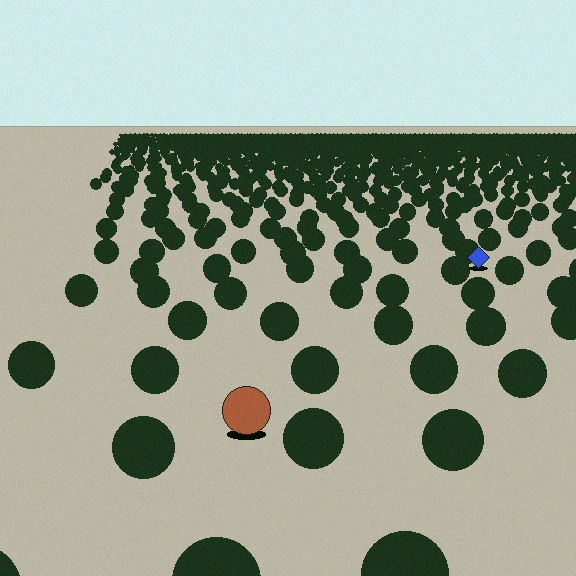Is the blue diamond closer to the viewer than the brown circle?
No. The brown circle is closer — you can tell from the texture gradient: the ground texture is coarser near it.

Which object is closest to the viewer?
The brown circle is closest. The texture marks near it are larger and more spread out.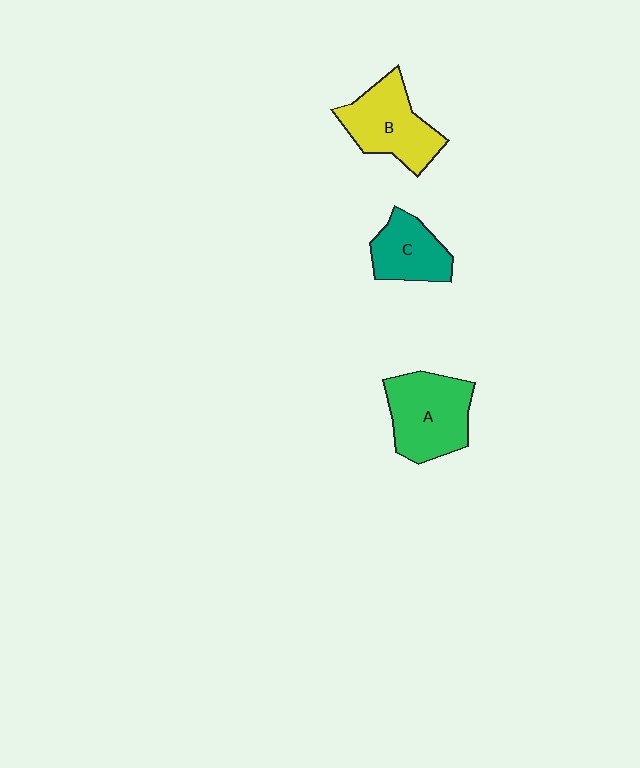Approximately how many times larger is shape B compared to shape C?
Approximately 1.4 times.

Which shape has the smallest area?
Shape C (teal).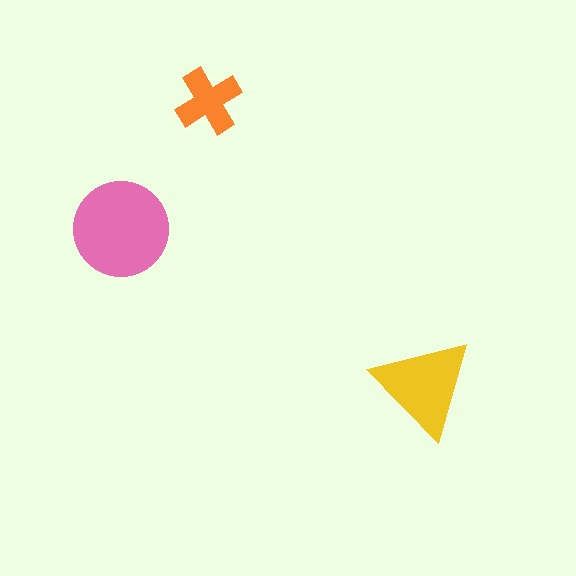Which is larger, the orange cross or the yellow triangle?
The yellow triangle.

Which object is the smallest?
The orange cross.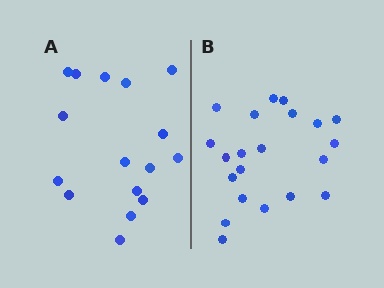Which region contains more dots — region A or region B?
Region B (the right region) has more dots.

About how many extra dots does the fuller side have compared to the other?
Region B has about 5 more dots than region A.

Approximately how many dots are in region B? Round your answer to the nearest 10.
About 20 dots. (The exact count is 21, which rounds to 20.)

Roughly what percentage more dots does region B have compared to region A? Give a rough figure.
About 30% more.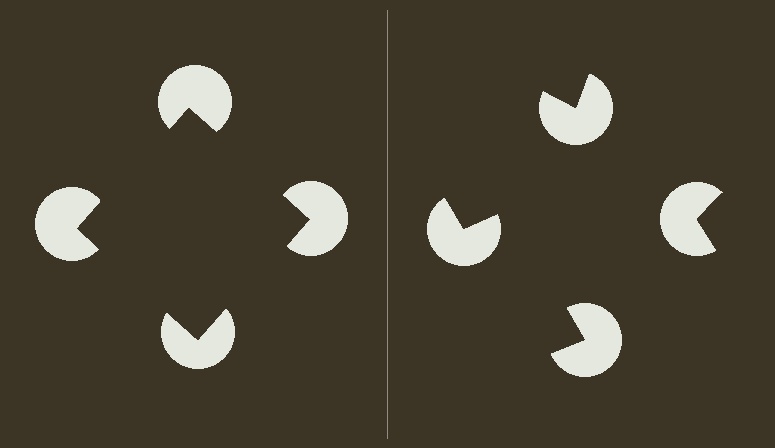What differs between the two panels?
The pac-man discs are positioned identically on both sides; only the wedge orientations differ. On the left they align to a square; on the right they are misaligned.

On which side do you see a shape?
An illusory square appears on the left side. On the right side the wedge cuts are rotated, so no coherent shape forms.